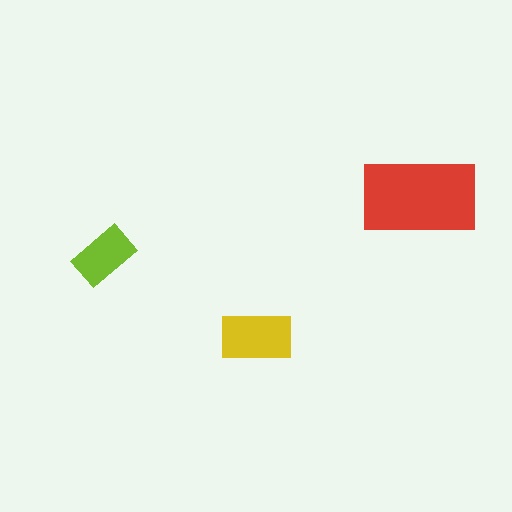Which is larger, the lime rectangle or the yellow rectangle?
The yellow one.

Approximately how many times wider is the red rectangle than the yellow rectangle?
About 1.5 times wider.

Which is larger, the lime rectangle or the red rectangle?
The red one.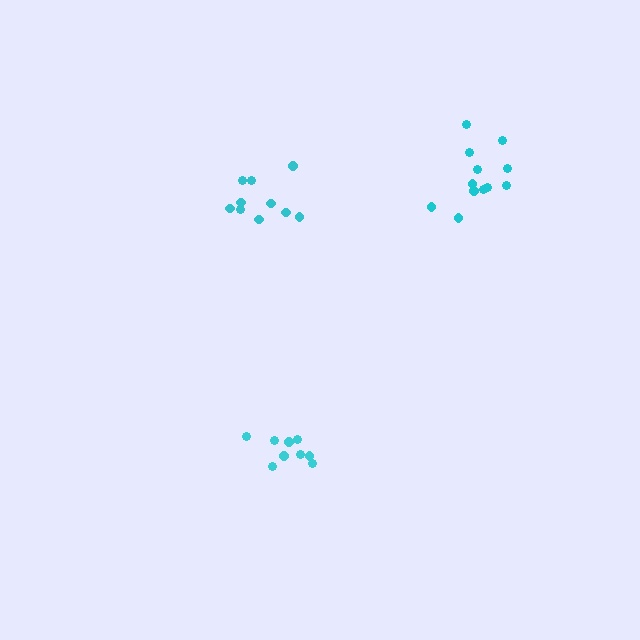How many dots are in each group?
Group 1: 10 dots, Group 2: 12 dots, Group 3: 9 dots (31 total).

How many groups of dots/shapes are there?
There are 3 groups.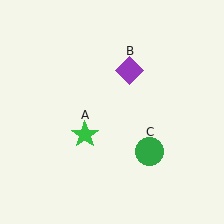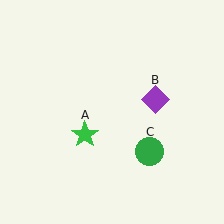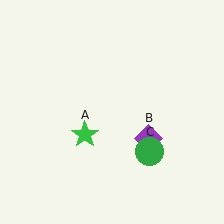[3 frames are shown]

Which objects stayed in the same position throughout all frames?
Green star (object A) and green circle (object C) remained stationary.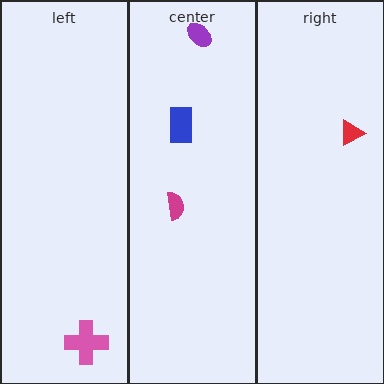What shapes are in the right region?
The red triangle.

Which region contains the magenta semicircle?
The center region.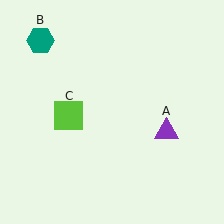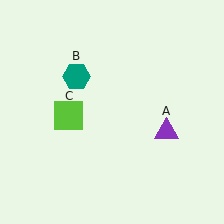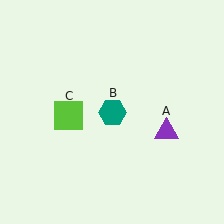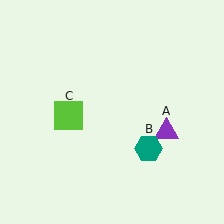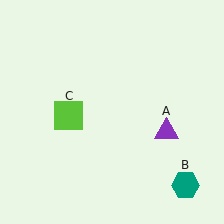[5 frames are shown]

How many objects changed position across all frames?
1 object changed position: teal hexagon (object B).